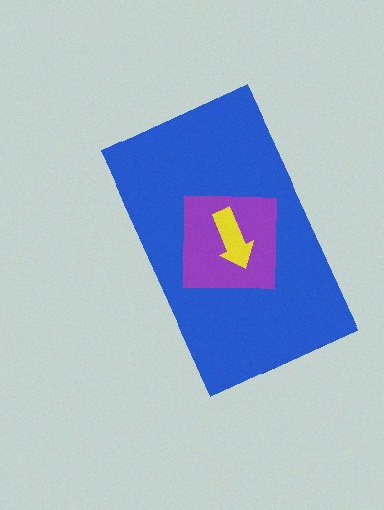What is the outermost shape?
The blue rectangle.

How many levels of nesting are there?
3.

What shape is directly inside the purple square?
The yellow arrow.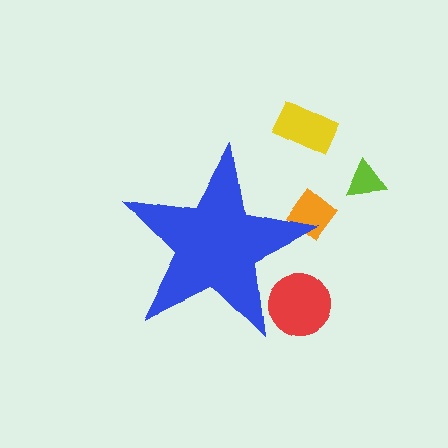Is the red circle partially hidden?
Yes, the red circle is partially hidden behind the blue star.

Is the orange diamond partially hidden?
Yes, the orange diamond is partially hidden behind the blue star.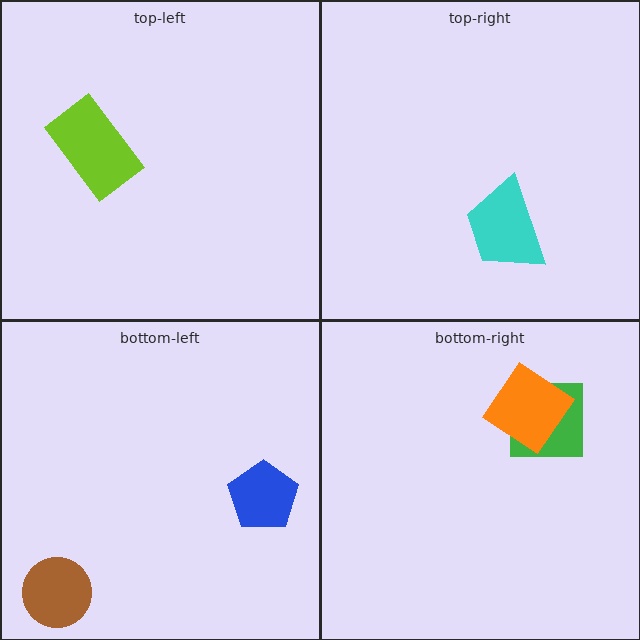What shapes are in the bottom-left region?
The blue pentagon, the brown circle.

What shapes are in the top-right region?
The cyan trapezoid.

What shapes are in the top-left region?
The lime rectangle.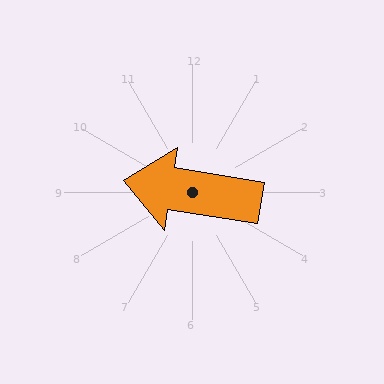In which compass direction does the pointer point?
West.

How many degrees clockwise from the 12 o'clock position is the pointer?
Approximately 279 degrees.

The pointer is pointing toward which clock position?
Roughly 9 o'clock.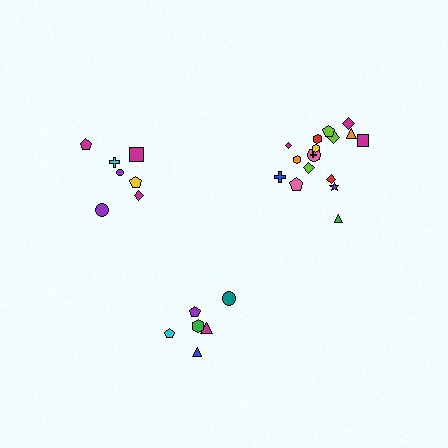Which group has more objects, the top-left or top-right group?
The top-right group.